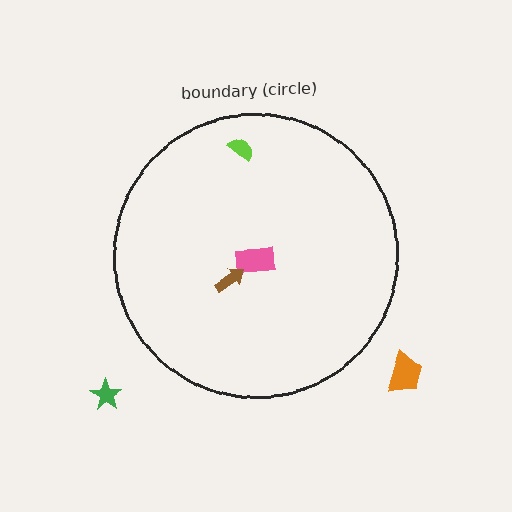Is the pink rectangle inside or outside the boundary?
Inside.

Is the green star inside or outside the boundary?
Outside.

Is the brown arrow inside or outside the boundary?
Inside.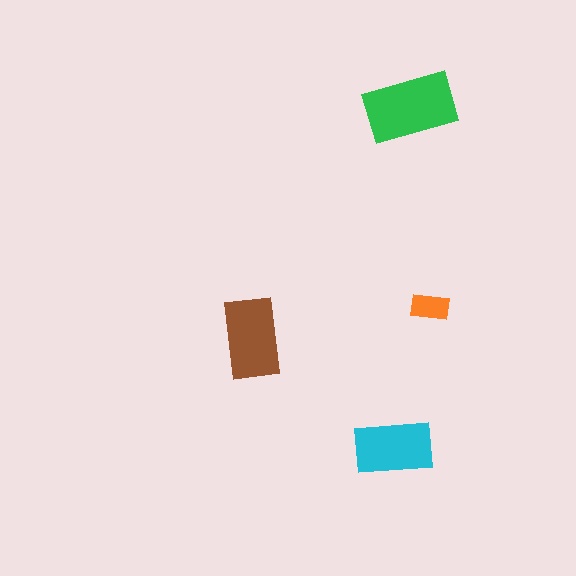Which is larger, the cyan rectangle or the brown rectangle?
The brown one.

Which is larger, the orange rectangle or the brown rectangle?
The brown one.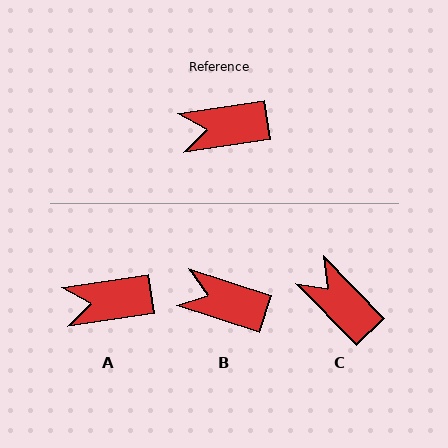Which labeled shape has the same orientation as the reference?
A.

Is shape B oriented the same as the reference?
No, it is off by about 26 degrees.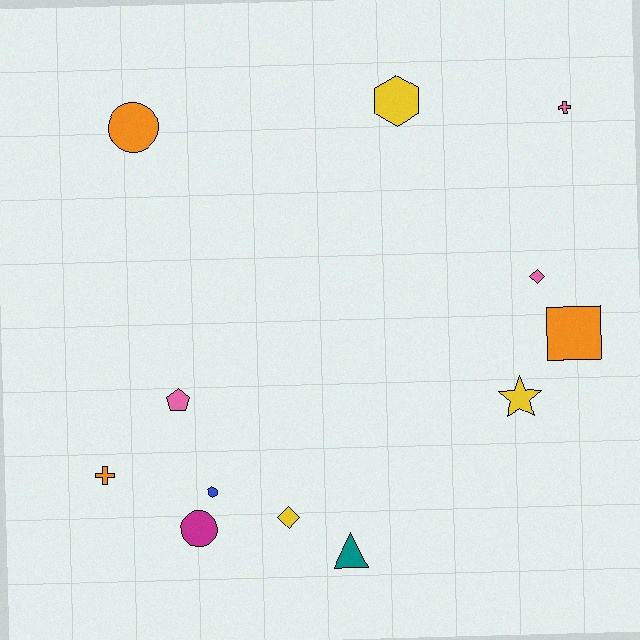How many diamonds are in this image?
There are 2 diamonds.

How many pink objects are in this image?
There are 3 pink objects.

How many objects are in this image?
There are 12 objects.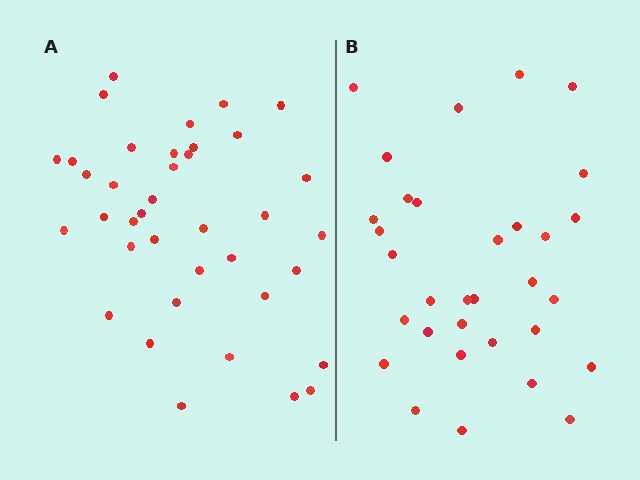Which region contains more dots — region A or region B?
Region A (the left region) has more dots.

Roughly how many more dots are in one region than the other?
Region A has about 6 more dots than region B.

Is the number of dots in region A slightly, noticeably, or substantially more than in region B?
Region A has only slightly more — the two regions are fairly close. The ratio is roughly 1.2 to 1.